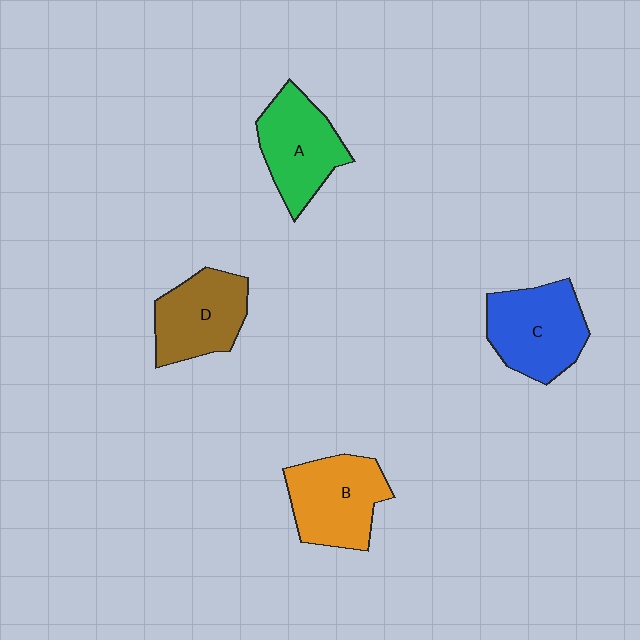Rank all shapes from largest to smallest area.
From largest to smallest: C (blue), B (orange), A (green), D (brown).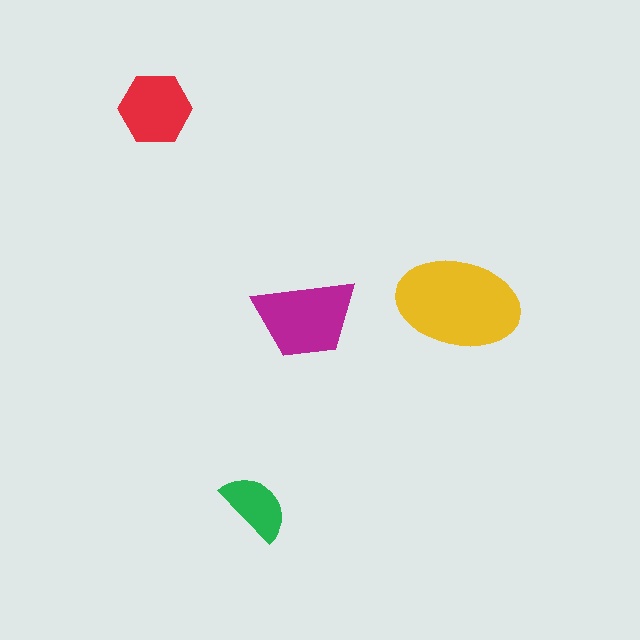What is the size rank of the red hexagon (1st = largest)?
3rd.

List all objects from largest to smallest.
The yellow ellipse, the magenta trapezoid, the red hexagon, the green semicircle.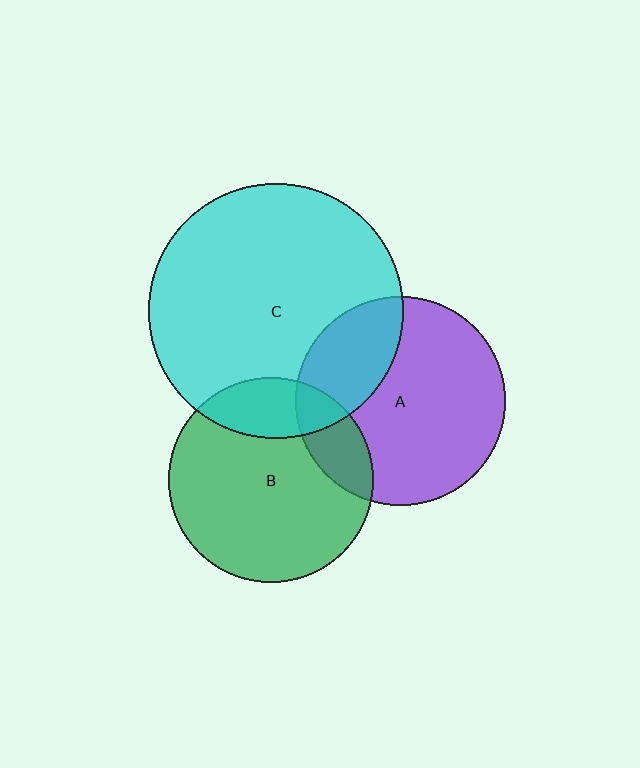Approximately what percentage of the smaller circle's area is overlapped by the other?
Approximately 25%.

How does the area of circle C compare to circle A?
Approximately 1.5 times.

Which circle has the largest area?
Circle C (cyan).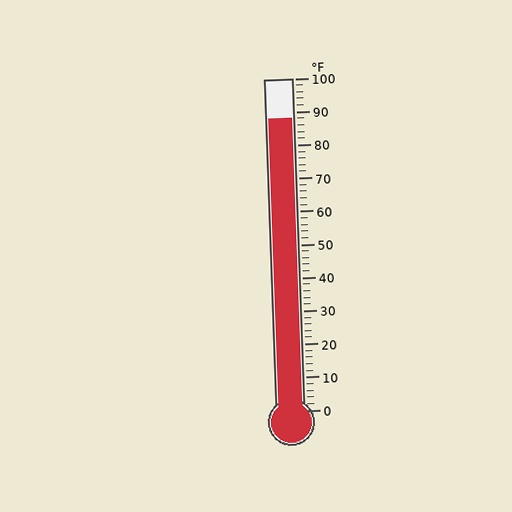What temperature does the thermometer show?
The thermometer shows approximately 88°F.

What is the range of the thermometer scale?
The thermometer scale ranges from 0°F to 100°F.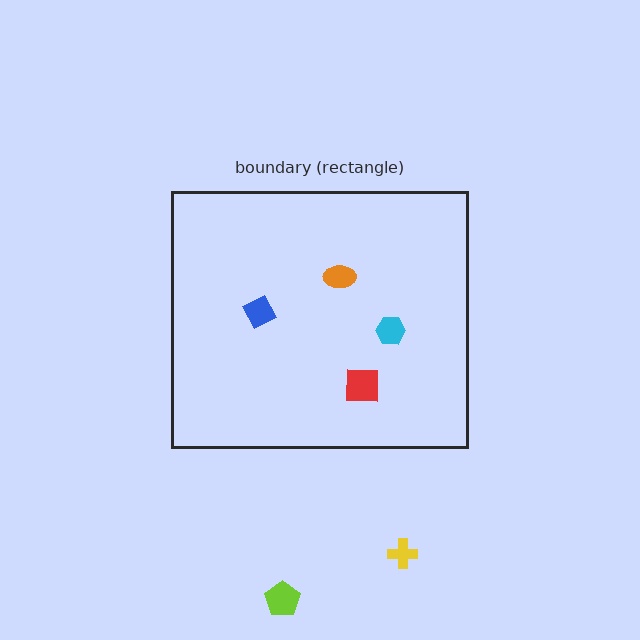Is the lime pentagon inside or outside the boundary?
Outside.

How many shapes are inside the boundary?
4 inside, 2 outside.